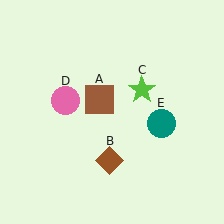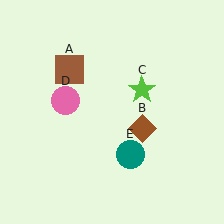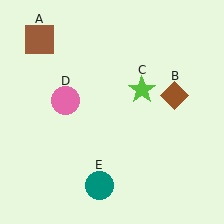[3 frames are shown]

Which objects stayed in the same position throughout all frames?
Lime star (object C) and pink circle (object D) remained stationary.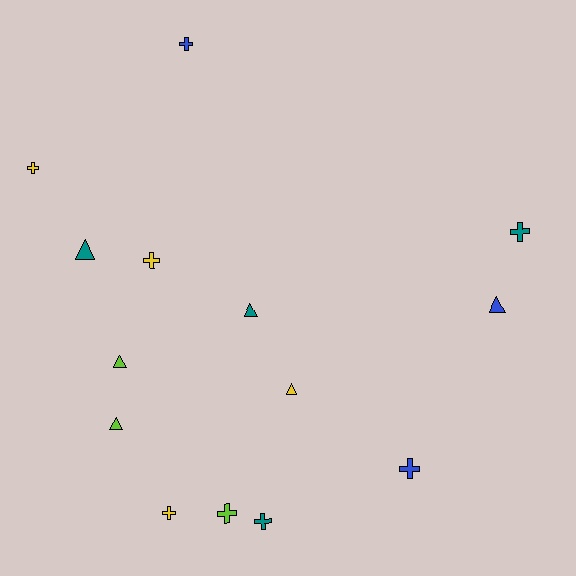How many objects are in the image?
There are 14 objects.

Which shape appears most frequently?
Cross, with 8 objects.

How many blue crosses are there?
There are 2 blue crosses.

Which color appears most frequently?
Teal, with 4 objects.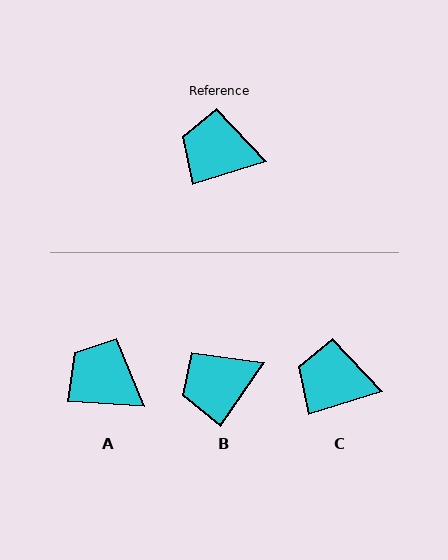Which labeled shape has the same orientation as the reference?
C.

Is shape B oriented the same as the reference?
No, it is off by about 39 degrees.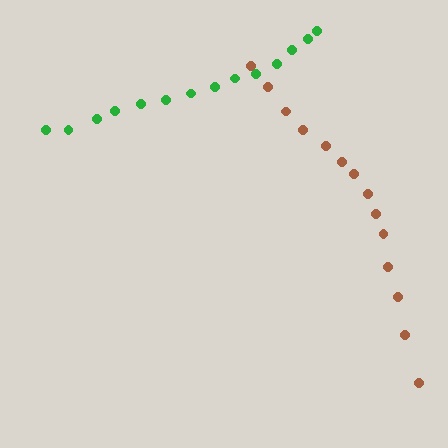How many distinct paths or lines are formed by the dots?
There are 2 distinct paths.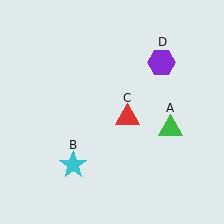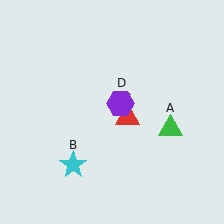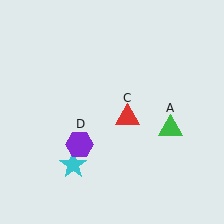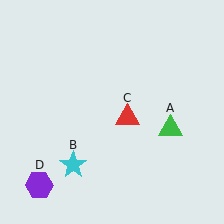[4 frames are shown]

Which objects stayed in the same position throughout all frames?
Green triangle (object A) and cyan star (object B) and red triangle (object C) remained stationary.